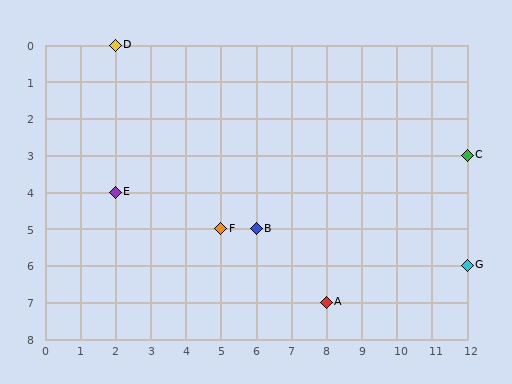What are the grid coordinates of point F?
Point F is at grid coordinates (5, 5).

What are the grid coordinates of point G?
Point G is at grid coordinates (12, 6).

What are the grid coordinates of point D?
Point D is at grid coordinates (2, 0).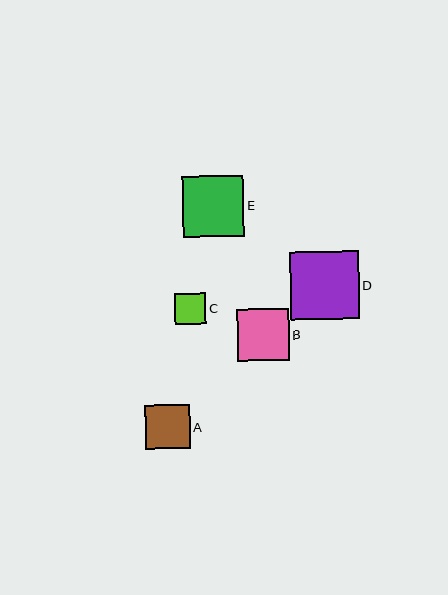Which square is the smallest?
Square C is the smallest with a size of approximately 31 pixels.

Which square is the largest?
Square D is the largest with a size of approximately 68 pixels.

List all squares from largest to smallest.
From largest to smallest: D, E, B, A, C.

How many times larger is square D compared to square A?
Square D is approximately 1.5 times the size of square A.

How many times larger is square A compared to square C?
Square A is approximately 1.4 times the size of square C.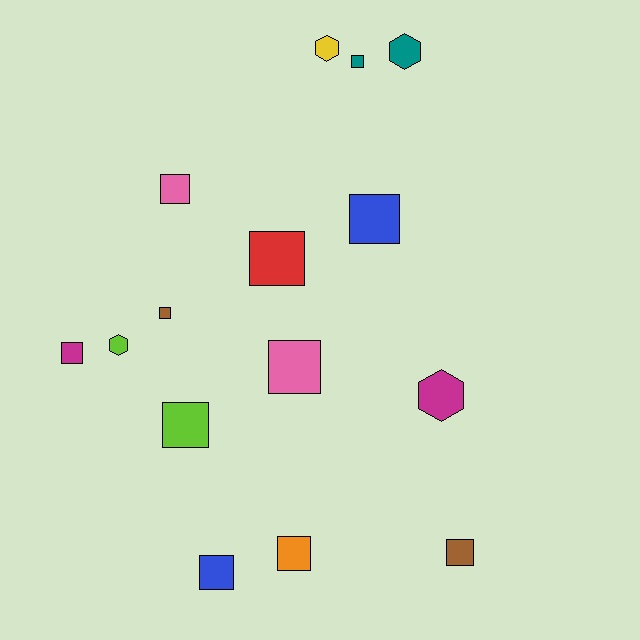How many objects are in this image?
There are 15 objects.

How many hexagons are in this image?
There are 4 hexagons.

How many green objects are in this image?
There are no green objects.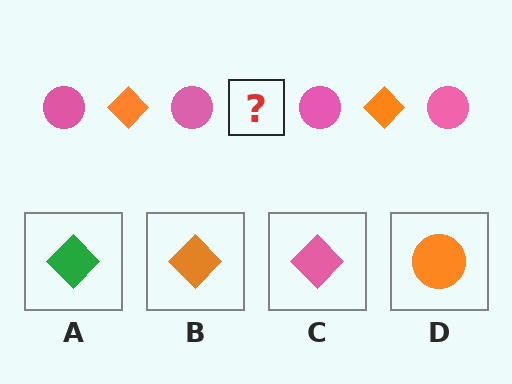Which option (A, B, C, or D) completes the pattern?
B.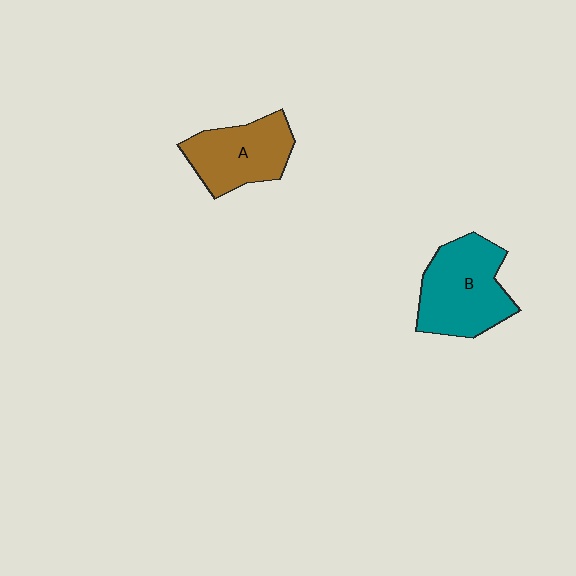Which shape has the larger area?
Shape B (teal).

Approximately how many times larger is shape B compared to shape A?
Approximately 1.2 times.